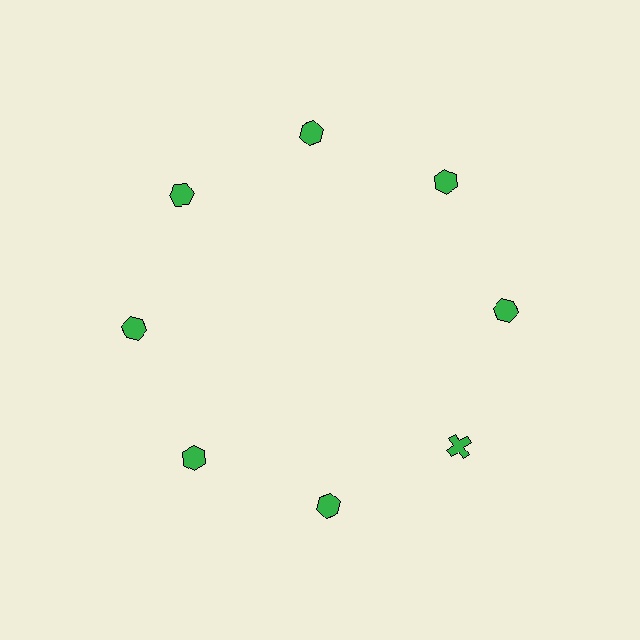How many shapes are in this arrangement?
There are 8 shapes arranged in a ring pattern.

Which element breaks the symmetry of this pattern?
The green cross at roughly the 4 o'clock position breaks the symmetry. All other shapes are green hexagons.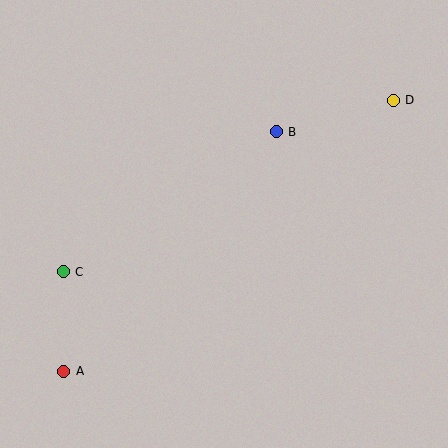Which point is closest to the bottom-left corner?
Point A is closest to the bottom-left corner.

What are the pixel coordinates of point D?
Point D is at (393, 100).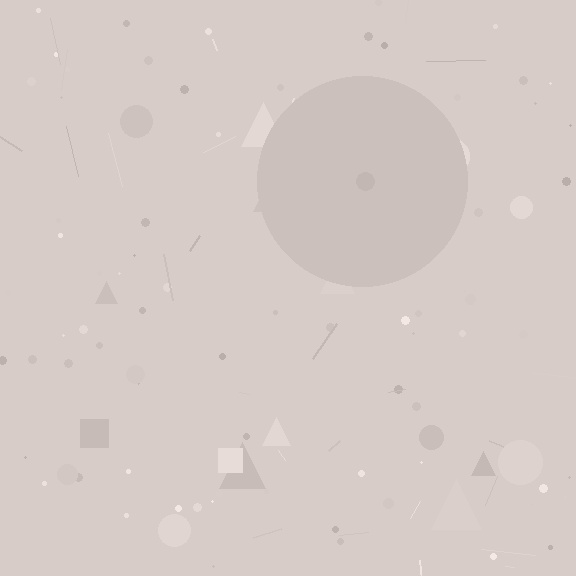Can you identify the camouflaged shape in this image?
The camouflaged shape is a circle.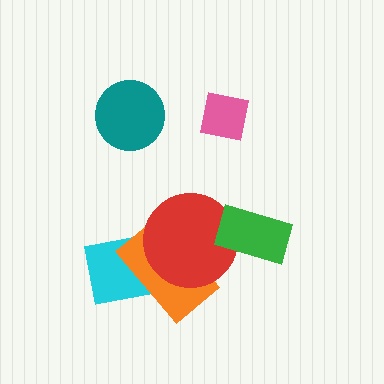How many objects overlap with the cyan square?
2 objects overlap with the cyan square.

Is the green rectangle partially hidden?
No, no other shape covers it.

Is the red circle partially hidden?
Yes, it is partially covered by another shape.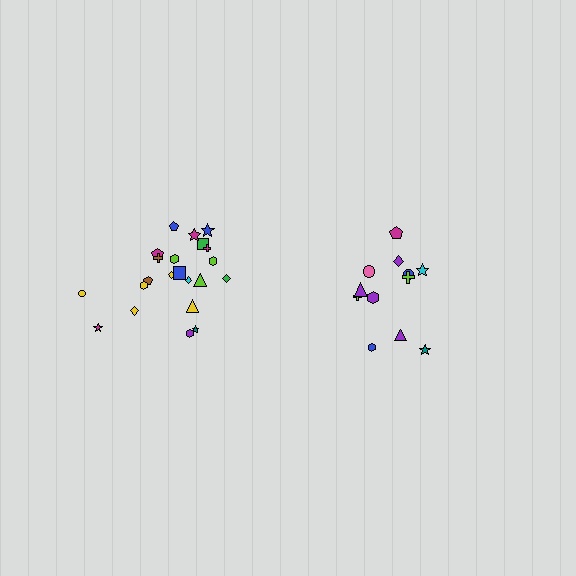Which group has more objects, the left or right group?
The left group.